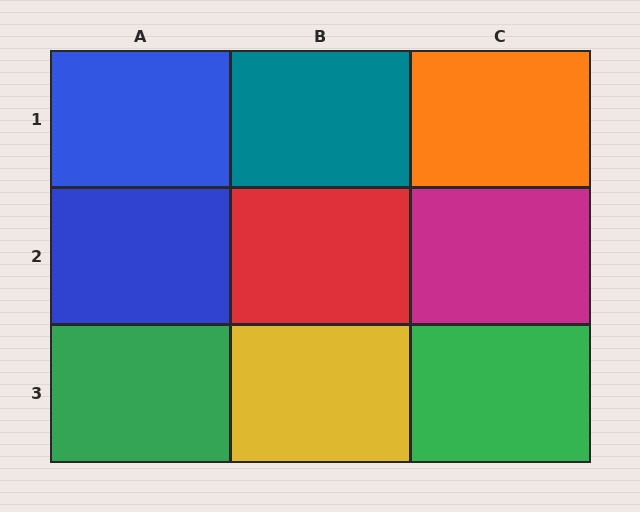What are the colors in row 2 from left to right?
Blue, red, magenta.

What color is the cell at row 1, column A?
Blue.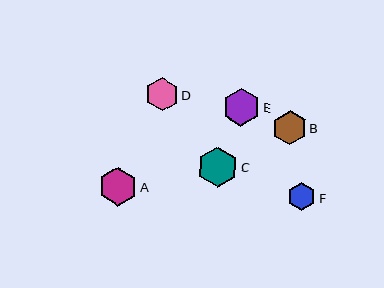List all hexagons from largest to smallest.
From largest to smallest: C, A, E, B, D, F.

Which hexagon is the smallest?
Hexagon F is the smallest with a size of approximately 28 pixels.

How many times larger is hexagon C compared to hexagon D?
Hexagon C is approximately 1.2 times the size of hexagon D.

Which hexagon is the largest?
Hexagon C is the largest with a size of approximately 41 pixels.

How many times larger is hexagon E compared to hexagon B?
Hexagon E is approximately 1.1 times the size of hexagon B.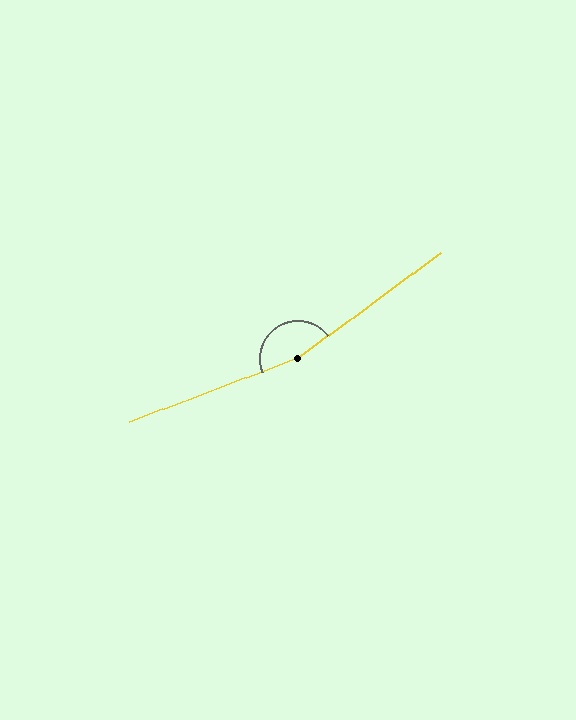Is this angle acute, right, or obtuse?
It is obtuse.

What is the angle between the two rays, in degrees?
Approximately 164 degrees.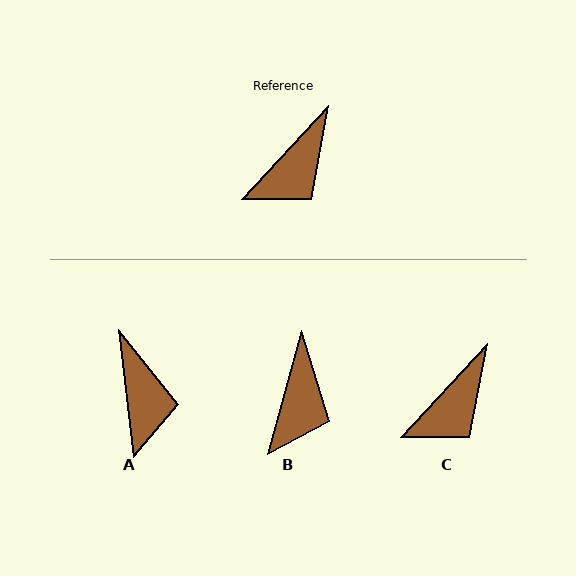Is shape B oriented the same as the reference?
No, it is off by about 27 degrees.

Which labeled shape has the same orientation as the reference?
C.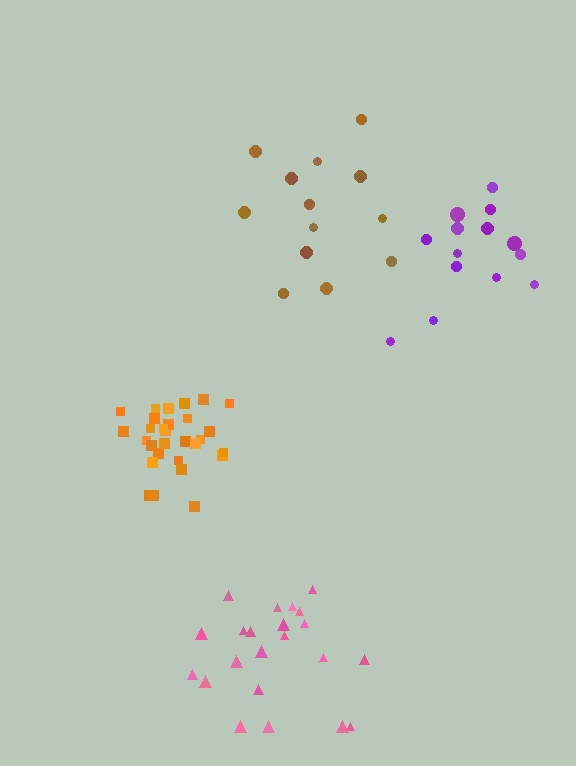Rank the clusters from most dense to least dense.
orange, pink, purple, brown.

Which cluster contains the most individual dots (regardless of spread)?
Orange (29).